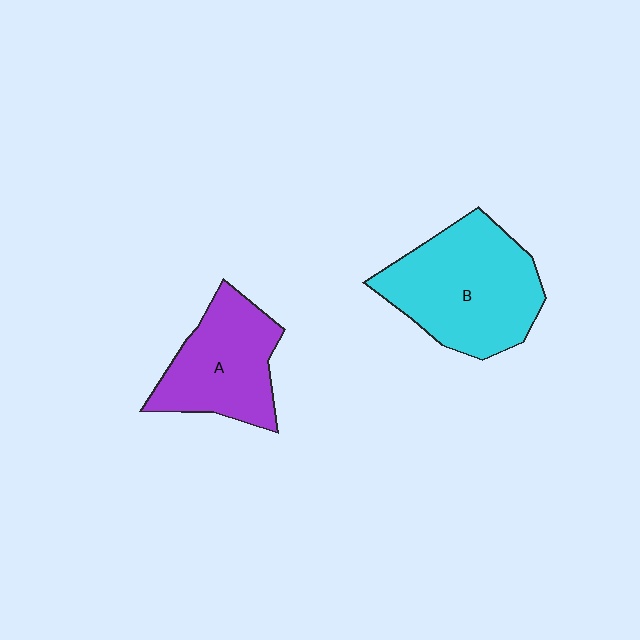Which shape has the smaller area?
Shape A (purple).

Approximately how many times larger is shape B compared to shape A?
Approximately 1.4 times.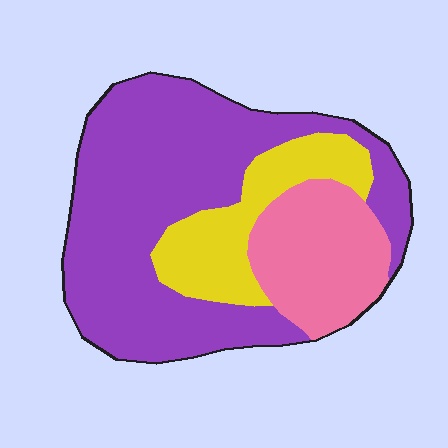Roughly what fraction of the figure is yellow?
Yellow takes up between a sixth and a third of the figure.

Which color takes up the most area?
Purple, at roughly 60%.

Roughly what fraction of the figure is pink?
Pink covers 21% of the figure.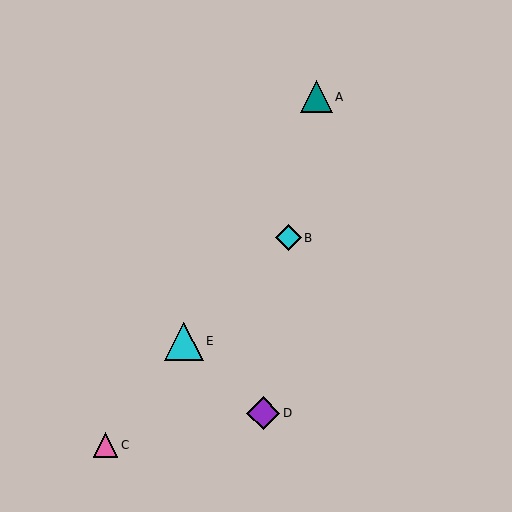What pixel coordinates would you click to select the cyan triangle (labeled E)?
Click at (184, 341) to select the cyan triangle E.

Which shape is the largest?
The cyan triangle (labeled E) is the largest.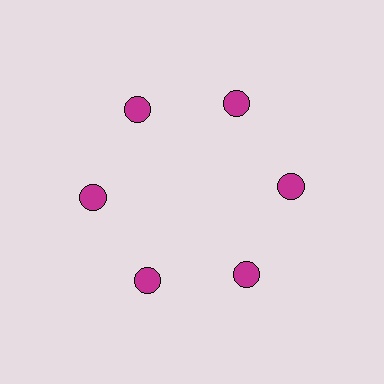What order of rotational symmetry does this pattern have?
This pattern has 6-fold rotational symmetry.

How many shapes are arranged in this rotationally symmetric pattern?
There are 6 shapes, arranged in 6 groups of 1.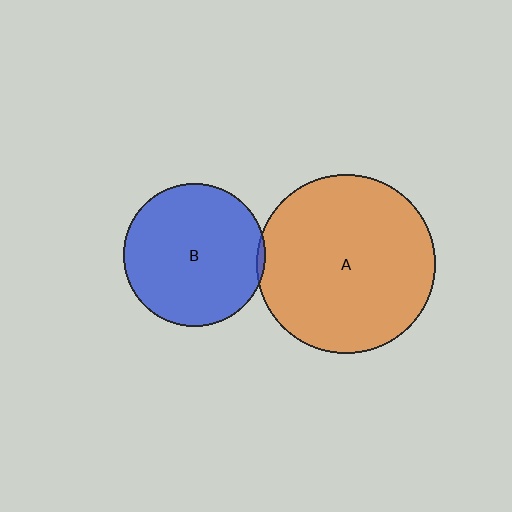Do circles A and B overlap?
Yes.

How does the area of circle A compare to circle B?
Approximately 1.6 times.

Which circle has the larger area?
Circle A (orange).